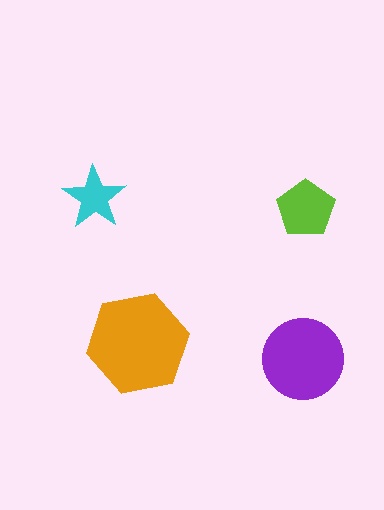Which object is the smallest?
The cyan star.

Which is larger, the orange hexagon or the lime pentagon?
The orange hexagon.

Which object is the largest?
The orange hexagon.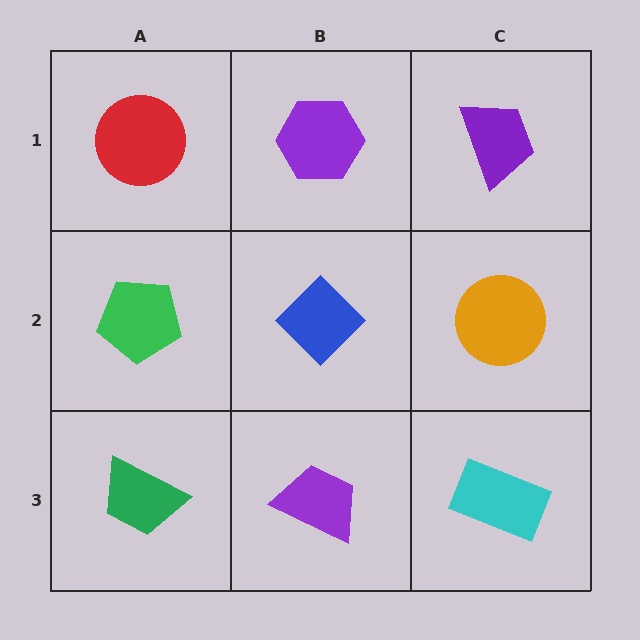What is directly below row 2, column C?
A cyan rectangle.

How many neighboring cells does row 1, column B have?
3.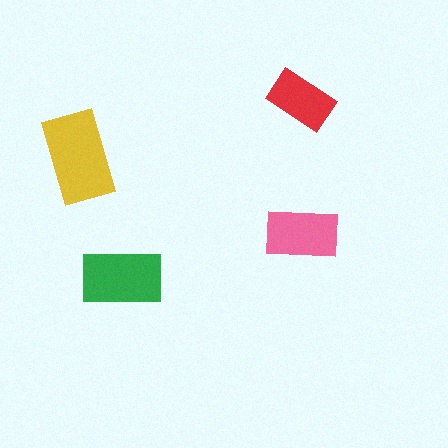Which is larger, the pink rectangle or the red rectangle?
The pink one.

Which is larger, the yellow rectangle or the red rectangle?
The yellow one.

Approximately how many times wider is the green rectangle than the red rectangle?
About 1.5 times wider.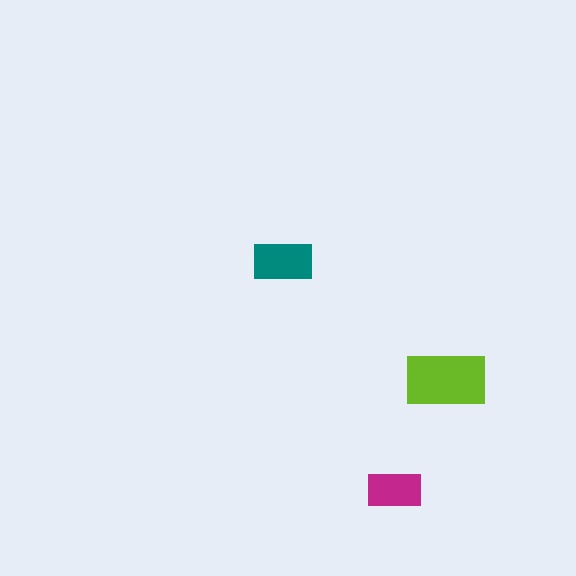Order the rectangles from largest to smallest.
the lime one, the teal one, the magenta one.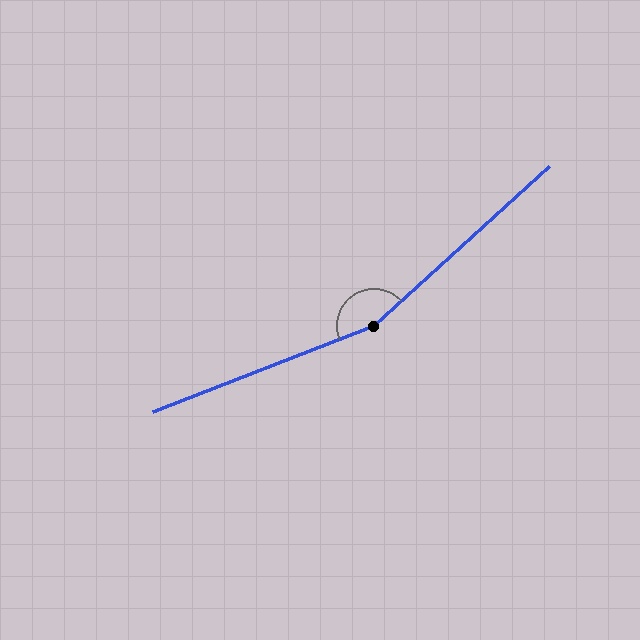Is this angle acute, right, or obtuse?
It is obtuse.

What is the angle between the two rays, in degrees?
Approximately 159 degrees.